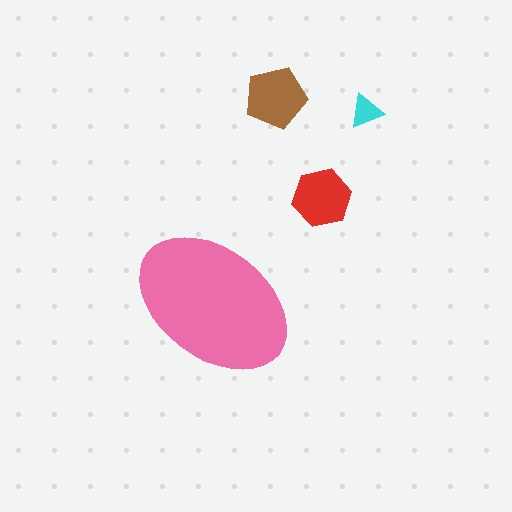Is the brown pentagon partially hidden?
No, the brown pentagon is fully visible.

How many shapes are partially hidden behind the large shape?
0 shapes are partially hidden.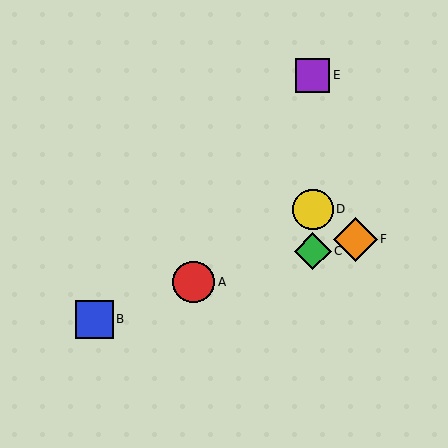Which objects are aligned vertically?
Objects C, D, E are aligned vertically.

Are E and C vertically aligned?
Yes, both are at x≈313.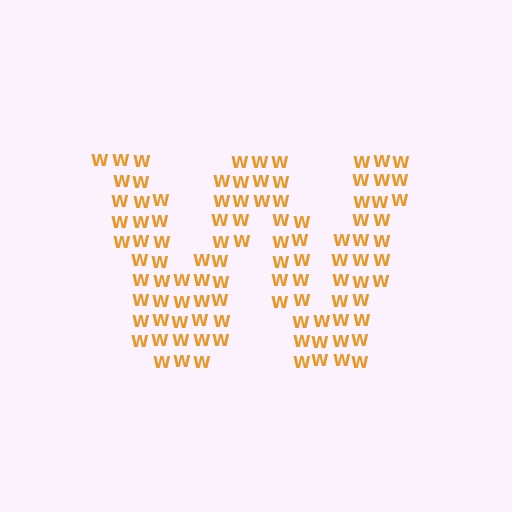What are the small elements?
The small elements are letter W's.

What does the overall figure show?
The overall figure shows the letter W.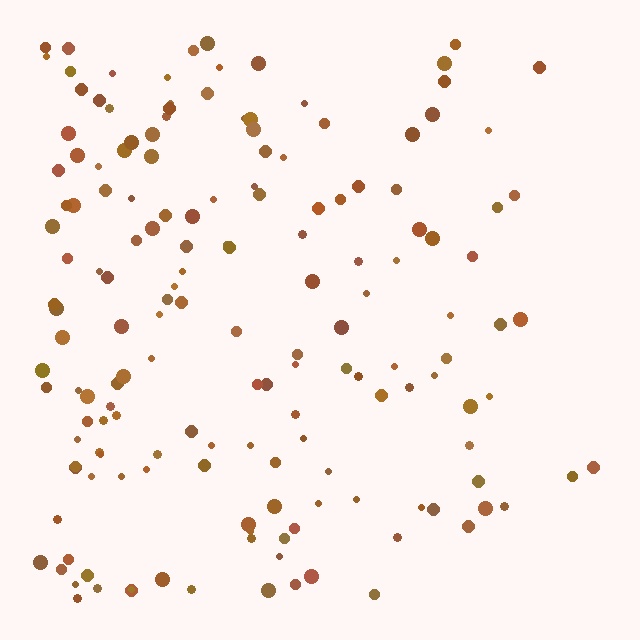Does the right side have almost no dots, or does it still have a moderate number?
Still a moderate number, just noticeably fewer than the left.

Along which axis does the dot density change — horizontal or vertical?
Horizontal.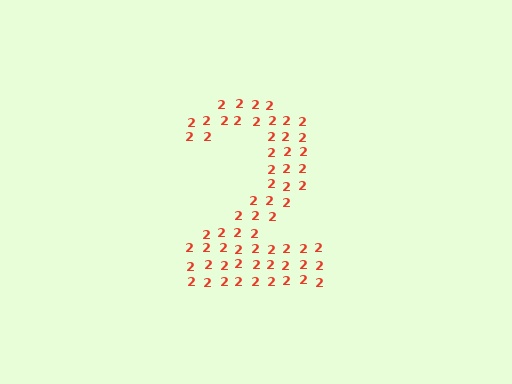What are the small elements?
The small elements are digit 2's.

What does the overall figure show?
The overall figure shows the digit 2.